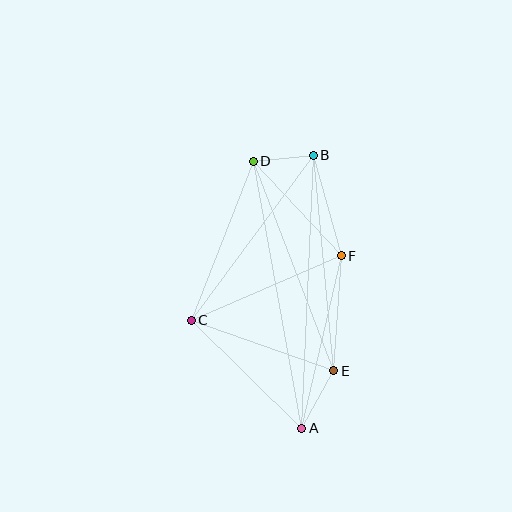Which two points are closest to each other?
Points B and D are closest to each other.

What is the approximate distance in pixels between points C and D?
The distance between C and D is approximately 170 pixels.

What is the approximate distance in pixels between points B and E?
The distance between B and E is approximately 216 pixels.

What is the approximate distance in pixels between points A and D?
The distance between A and D is approximately 271 pixels.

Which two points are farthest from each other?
Points A and B are farthest from each other.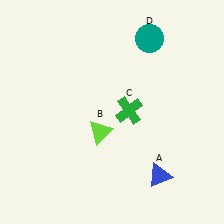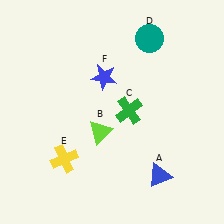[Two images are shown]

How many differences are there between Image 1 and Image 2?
There are 2 differences between the two images.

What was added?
A yellow cross (E), a blue star (F) were added in Image 2.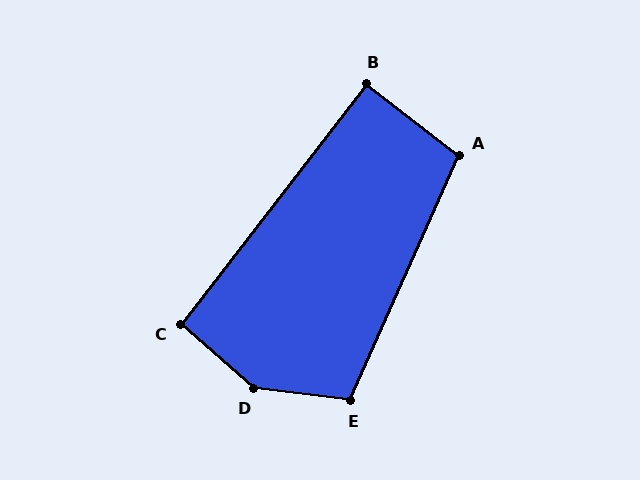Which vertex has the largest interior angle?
D, at approximately 145 degrees.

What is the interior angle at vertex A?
Approximately 104 degrees (obtuse).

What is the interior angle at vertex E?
Approximately 107 degrees (obtuse).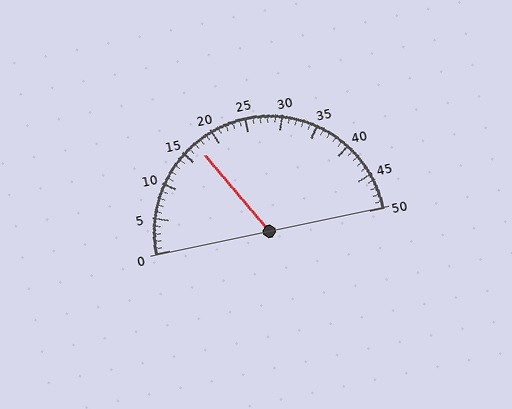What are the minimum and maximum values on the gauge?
The gauge ranges from 0 to 50.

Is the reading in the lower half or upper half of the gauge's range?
The reading is in the lower half of the range (0 to 50).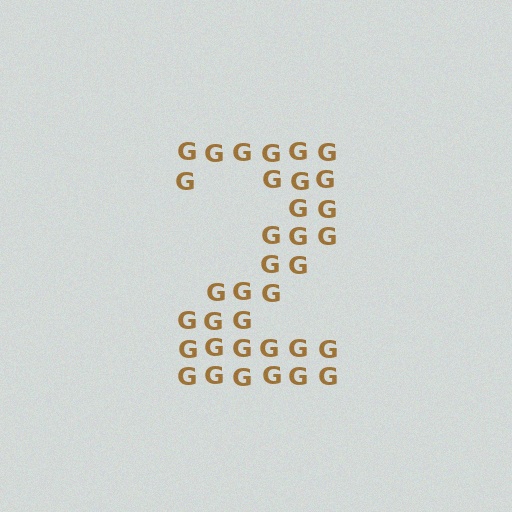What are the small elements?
The small elements are letter G's.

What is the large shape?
The large shape is the digit 2.